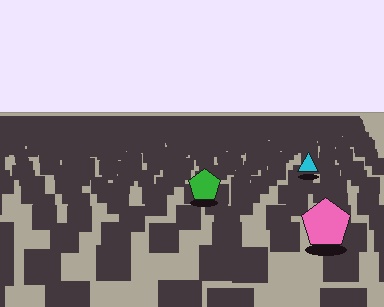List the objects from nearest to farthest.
From nearest to farthest: the pink pentagon, the green pentagon, the cyan triangle.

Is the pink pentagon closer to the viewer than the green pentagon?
Yes. The pink pentagon is closer — you can tell from the texture gradient: the ground texture is coarser near it.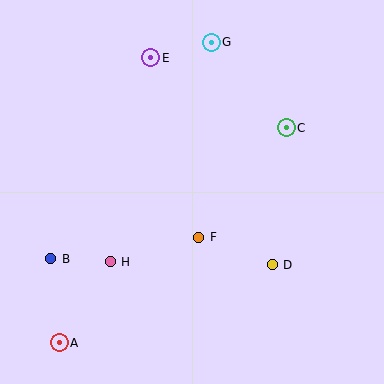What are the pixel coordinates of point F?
Point F is at (199, 237).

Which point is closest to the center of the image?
Point F at (199, 237) is closest to the center.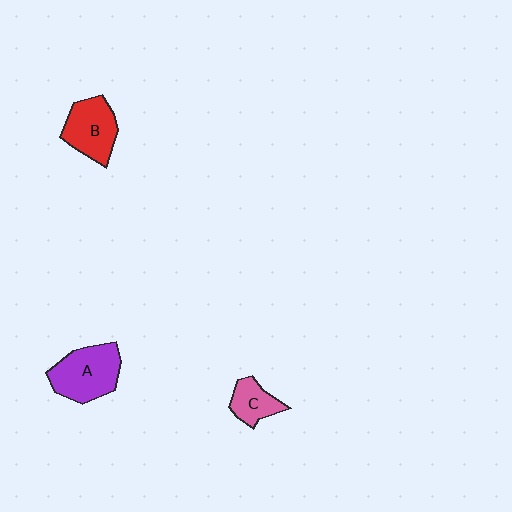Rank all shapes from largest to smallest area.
From largest to smallest: A (purple), B (red), C (pink).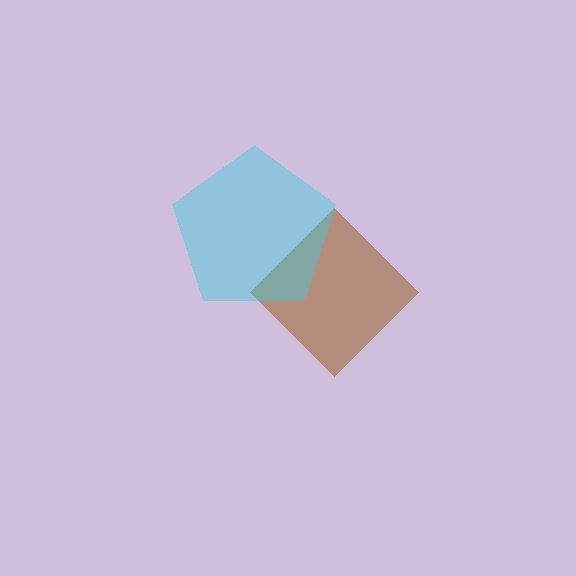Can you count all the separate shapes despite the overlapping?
Yes, there are 2 separate shapes.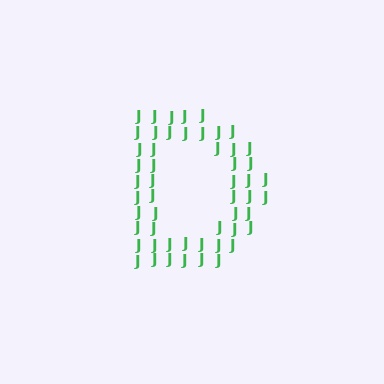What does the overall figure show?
The overall figure shows the letter D.